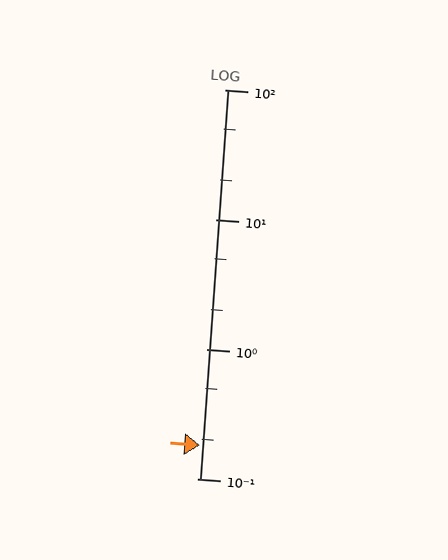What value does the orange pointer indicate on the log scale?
The pointer indicates approximately 0.18.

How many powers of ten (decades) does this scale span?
The scale spans 3 decades, from 0.1 to 100.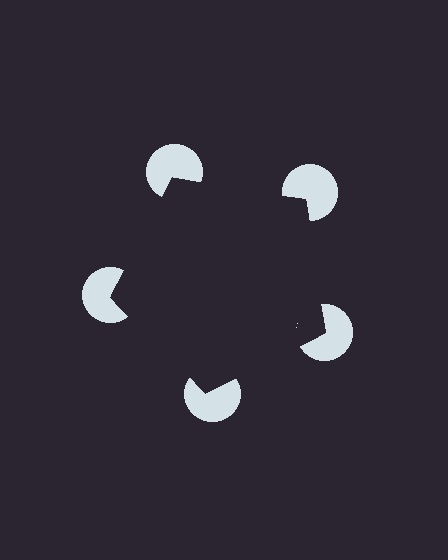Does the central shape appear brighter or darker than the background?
It typically appears slightly darker than the background, even though no actual brightness change is drawn.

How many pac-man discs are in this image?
There are 5 — one at each vertex of the illusory pentagon.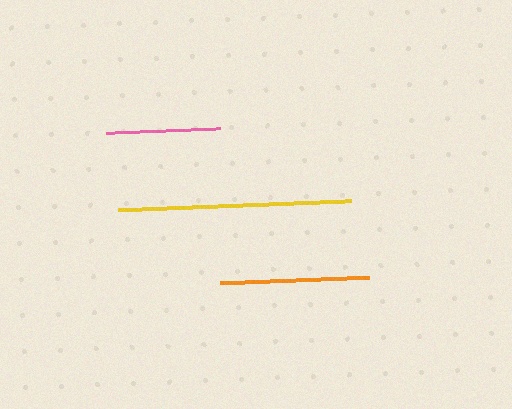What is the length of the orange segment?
The orange segment is approximately 149 pixels long.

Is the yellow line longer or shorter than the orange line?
The yellow line is longer than the orange line.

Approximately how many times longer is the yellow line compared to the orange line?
The yellow line is approximately 1.6 times the length of the orange line.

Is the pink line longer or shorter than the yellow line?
The yellow line is longer than the pink line.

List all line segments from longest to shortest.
From longest to shortest: yellow, orange, pink.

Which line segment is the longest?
The yellow line is the longest at approximately 233 pixels.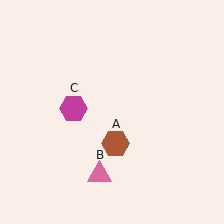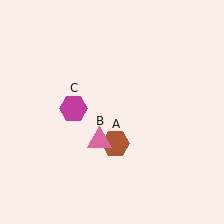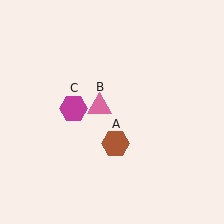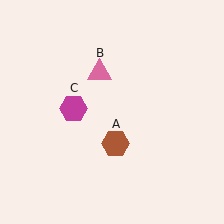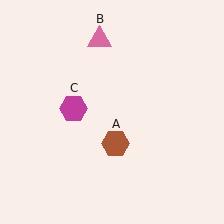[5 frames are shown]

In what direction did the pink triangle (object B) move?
The pink triangle (object B) moved up.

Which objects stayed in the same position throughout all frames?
Brown hexagon (object A) and magenta hexagon (object C) remained stationary.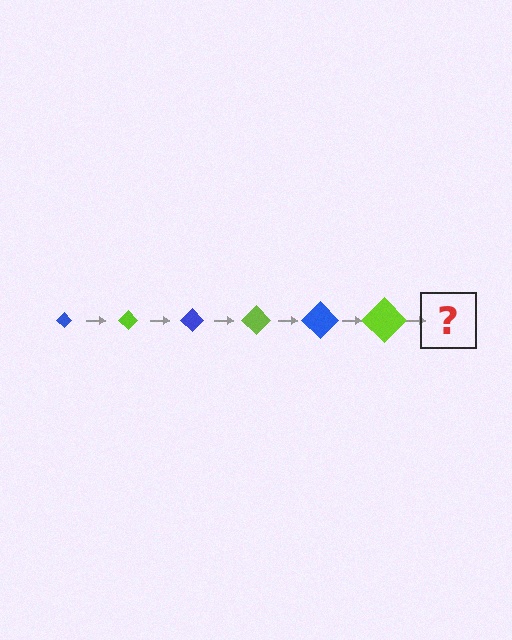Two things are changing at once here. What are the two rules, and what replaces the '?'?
The two rules are that the diamond grows larger each step and the color cycles through blue and lime. The '?' should be a blue diamond, larger than the previous one.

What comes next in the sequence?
The next element should be a blue diamond, larger than the previous one.